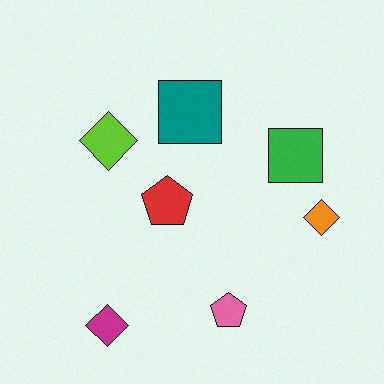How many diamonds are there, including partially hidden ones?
There are 3 diamonds.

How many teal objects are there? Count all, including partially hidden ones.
There is 1 teal object.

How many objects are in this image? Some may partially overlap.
There are 7 objects.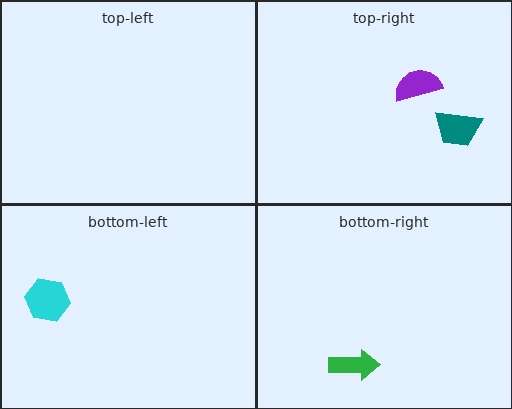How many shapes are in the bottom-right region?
1.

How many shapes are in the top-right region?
2.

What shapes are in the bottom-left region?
The cyan hexagon.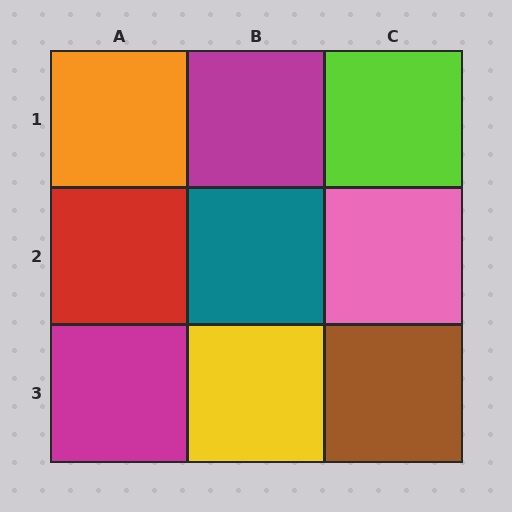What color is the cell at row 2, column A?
Red.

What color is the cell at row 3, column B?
Yellow.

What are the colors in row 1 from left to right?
Orange, magenta, lime.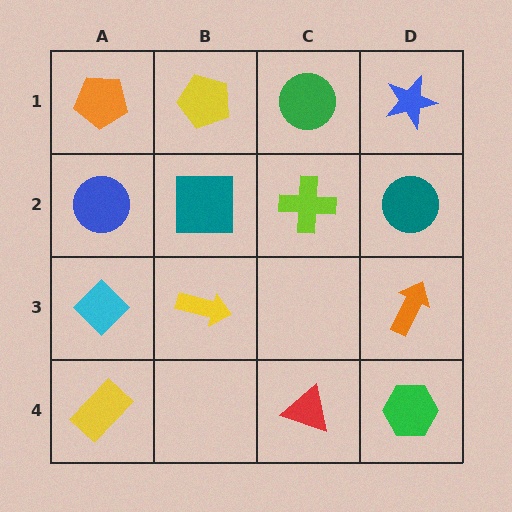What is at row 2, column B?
A teal square.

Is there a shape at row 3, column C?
No, that cell is empty.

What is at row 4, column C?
A red triangle.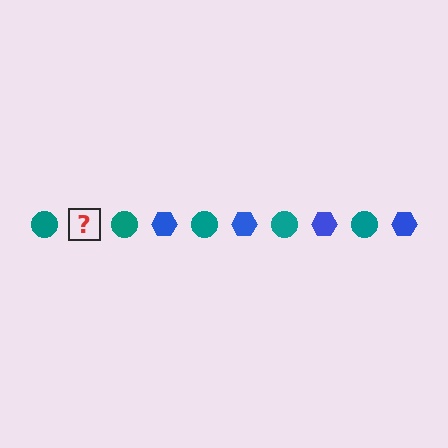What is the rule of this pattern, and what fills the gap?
The rule is that the pattern alternates between teal circle and blue hexagon. The gap should be filled with a blue hexagon.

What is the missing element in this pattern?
The missing element is a blue hexagon.